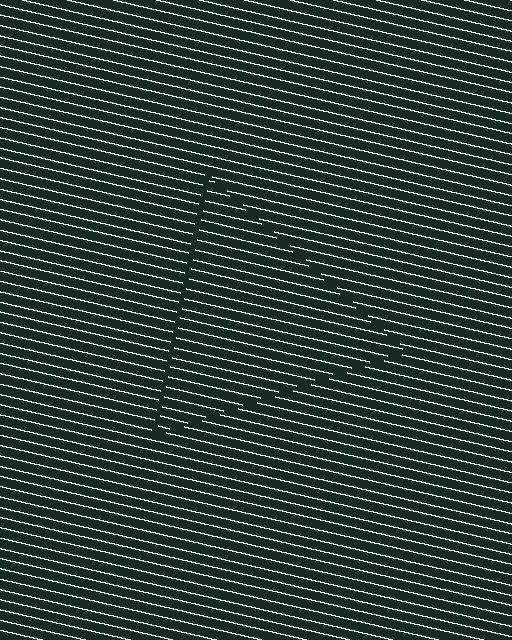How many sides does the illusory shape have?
3 sides — the line-ends trace a triangle.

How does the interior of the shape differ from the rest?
The interior of the shape contains the same grating, shifted by half a period — the contour is defined by the phase discontinuity where line-ends from the inner and outer gratings abut.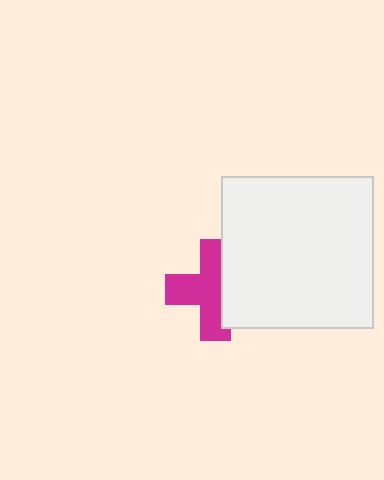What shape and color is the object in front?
The object in front is a white square.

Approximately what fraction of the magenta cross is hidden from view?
Roughly 37% of the magenta cross is hidden behind the white square.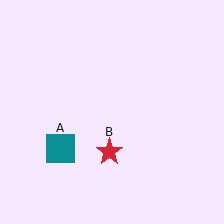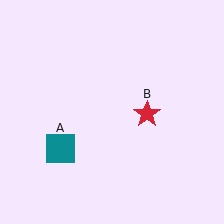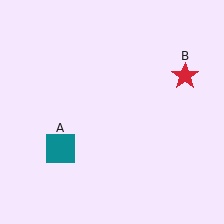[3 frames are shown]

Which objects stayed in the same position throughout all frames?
Teal square (object A) remained stationary.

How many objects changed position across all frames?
1 object changed position: red star (object B).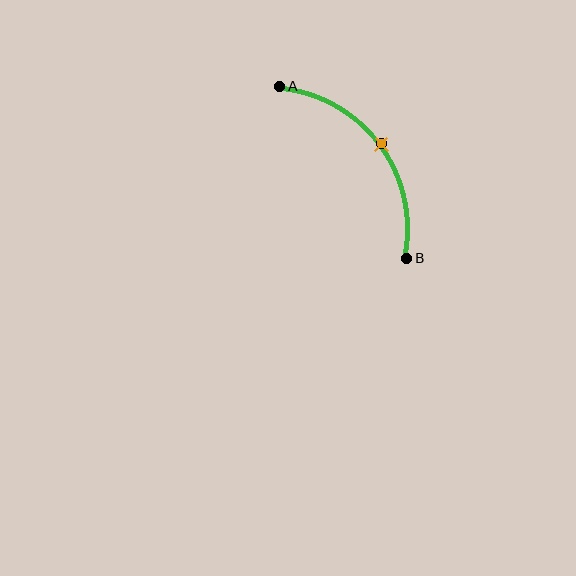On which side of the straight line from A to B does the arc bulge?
The arc bulges above and to the right of the straight line connecting A and B.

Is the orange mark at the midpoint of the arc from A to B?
Yes. The orange mark lies on the arc at equal arc-length from both A and B — it is the arc midpoint.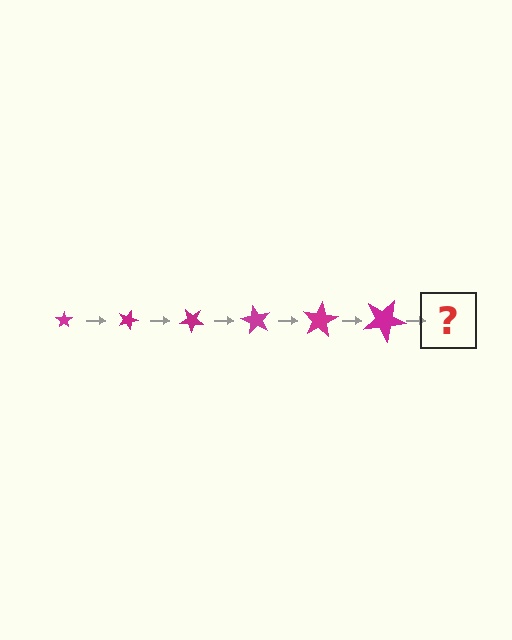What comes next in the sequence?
The next element should be a star, larger than the previous one and rotated 120 degrees from the start.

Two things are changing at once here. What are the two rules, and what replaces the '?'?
The two rules are that the star grows larger each step and it rotates 20 degrees each step. The '?' should be a star, larger than the previous one and rotated 120 degrees from the start.